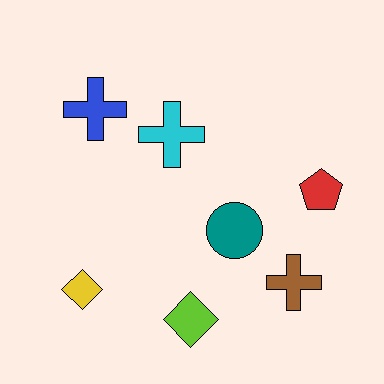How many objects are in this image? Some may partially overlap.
There are 7 objects.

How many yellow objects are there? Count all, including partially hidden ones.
There is 1 yellow object.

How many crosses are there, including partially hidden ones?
There are 3 crosses.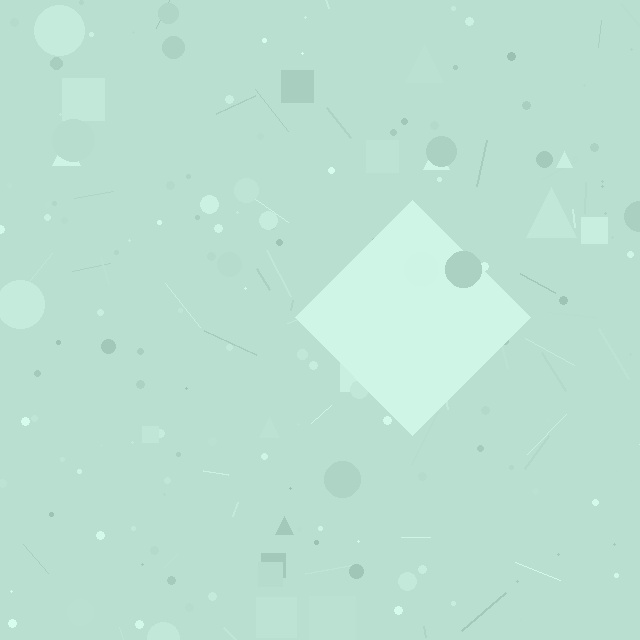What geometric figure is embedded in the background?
A diamond is embedded in the background.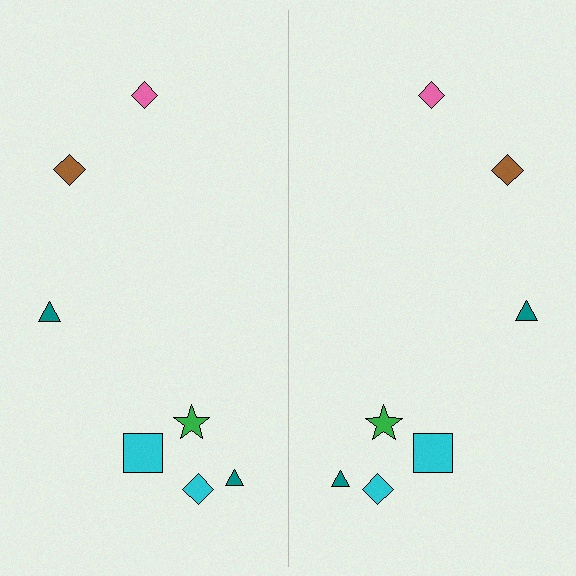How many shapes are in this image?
There are 14 shapes in this image.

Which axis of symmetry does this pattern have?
The pattern has a vertical axis of symmetry running through the center of the image.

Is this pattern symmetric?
Yes, this pattern has bilateral (reflection) symmetry.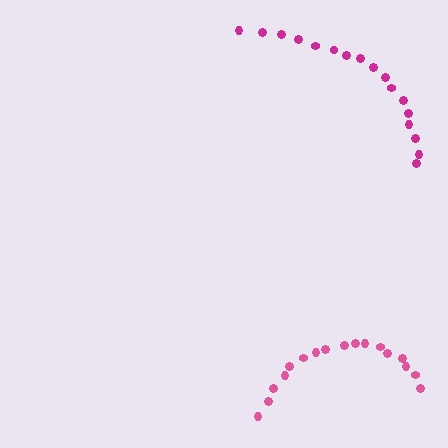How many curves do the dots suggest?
There are 2 distinct paths.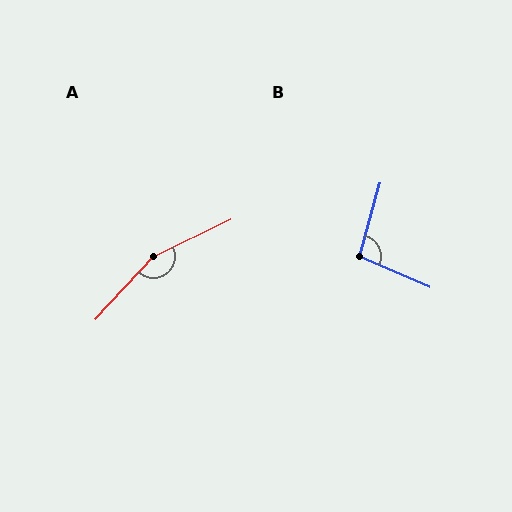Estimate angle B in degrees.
Approximately 98 degrees.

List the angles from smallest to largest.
B (98°), A (158°).